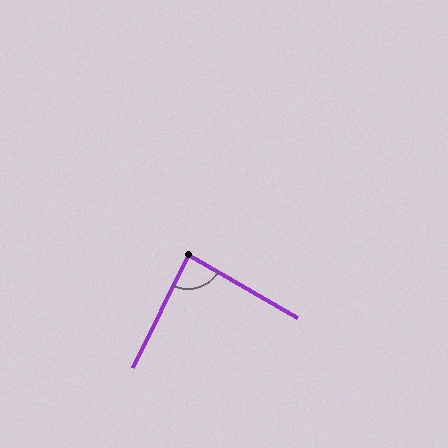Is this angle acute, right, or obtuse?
It is approximately a right angle.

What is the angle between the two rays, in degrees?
Approximately 86 degrees.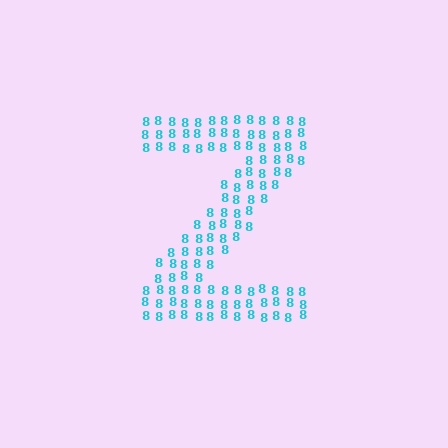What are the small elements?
The small elements are digit 8's.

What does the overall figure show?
The overall figure shows the letter Z.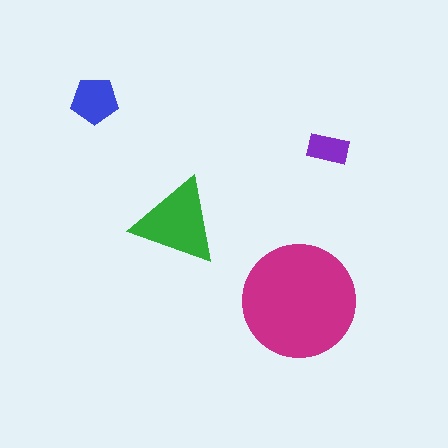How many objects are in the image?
There are 4 objects in the image.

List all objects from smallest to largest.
The purple rectangle, the blue pentagon, the green triangle, the magenta circle.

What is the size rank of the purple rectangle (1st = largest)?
4th.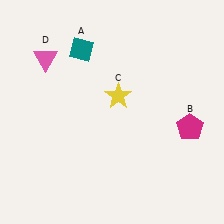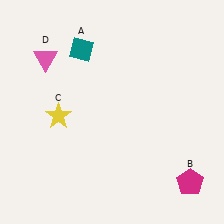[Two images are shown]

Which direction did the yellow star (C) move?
The yellow star (C) moved left.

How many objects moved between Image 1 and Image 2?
2 objects moved between the two images.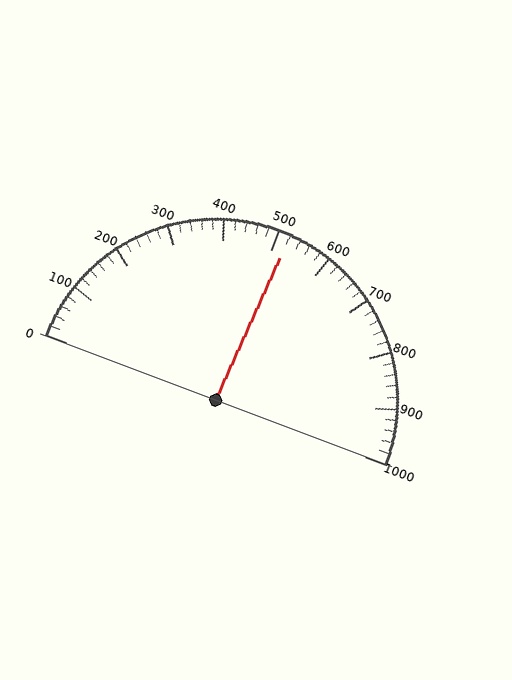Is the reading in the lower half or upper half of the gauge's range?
The reading is in the upper half of the range (0 to 1000).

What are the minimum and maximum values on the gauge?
The gauge ranges from 0 to 1000.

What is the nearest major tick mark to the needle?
The nearest major tick mark is 500.